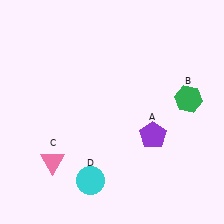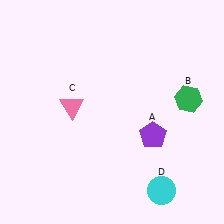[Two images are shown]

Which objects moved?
The objects that moved are: the pink triangle (C), the cyan circle (D).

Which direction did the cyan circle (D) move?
The cyan circle (D) moved right.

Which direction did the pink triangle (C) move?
The pink triangle (C) moved up.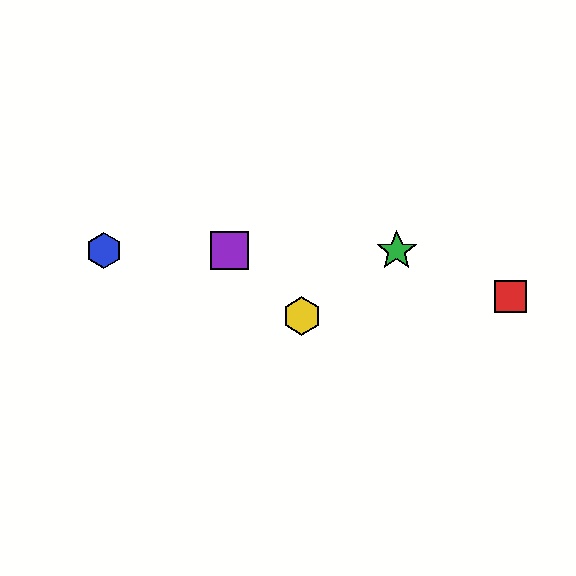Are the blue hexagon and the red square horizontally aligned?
No, the blue hexagon is at y≈251 and the red square is at y≈297.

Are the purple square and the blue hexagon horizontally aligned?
Yes, both are at y≈251.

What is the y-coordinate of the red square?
The red square is at y≈297.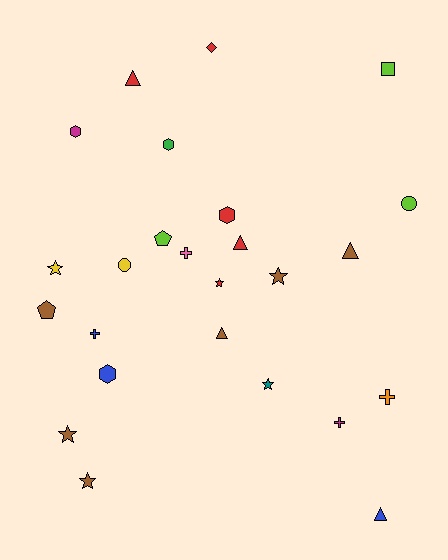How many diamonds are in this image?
There is 1 diamond.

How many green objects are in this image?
There is 1 green object.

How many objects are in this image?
There are 25 objects.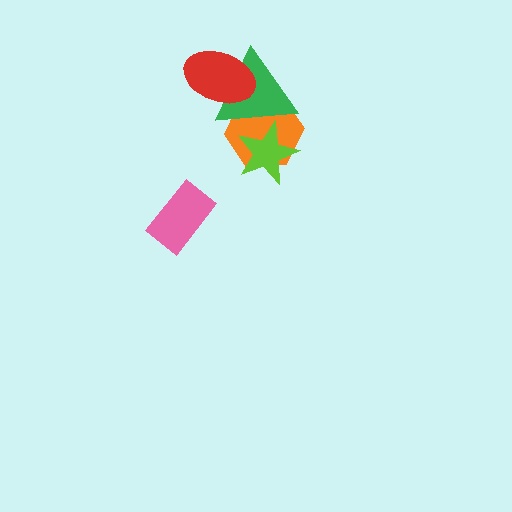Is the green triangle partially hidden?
Yes, it is partially covered by another shape.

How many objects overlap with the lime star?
2 objects overlap with the lime star.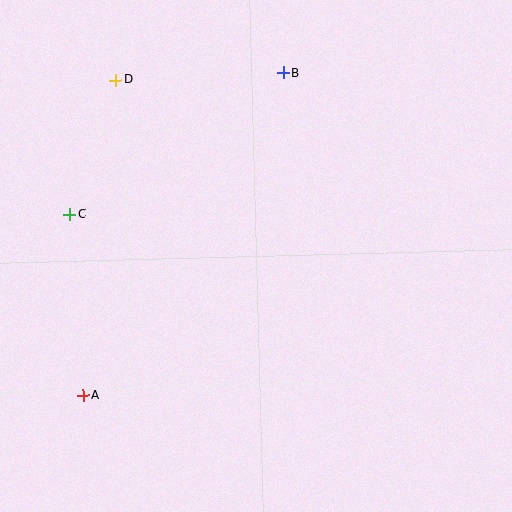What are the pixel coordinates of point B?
Point B is at (284, 73).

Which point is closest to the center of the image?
Point B at (284, 73) is closest to the center.